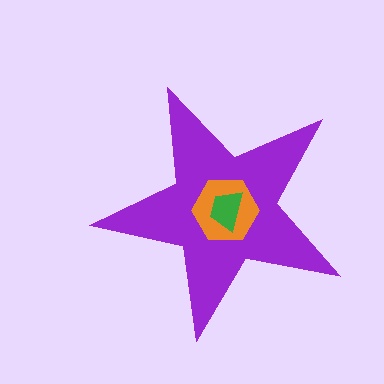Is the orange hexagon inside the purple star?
Yes.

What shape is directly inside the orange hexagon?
The green trapezoid.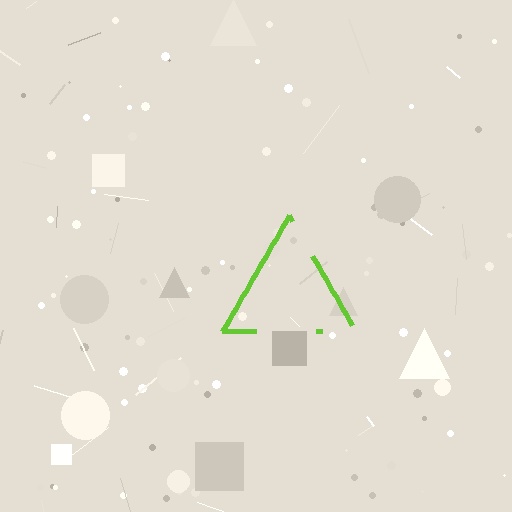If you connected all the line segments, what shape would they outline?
They would outline a triangle.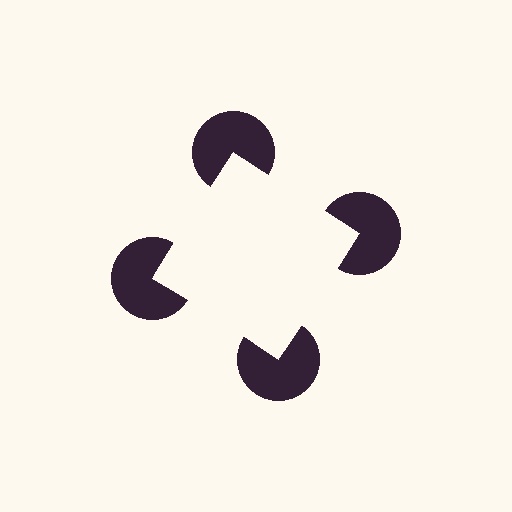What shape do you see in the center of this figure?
An illusory square — its edges are inferred from the aligned wedge cuts in the pac-man discs, not physically drawn.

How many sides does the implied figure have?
4 sides.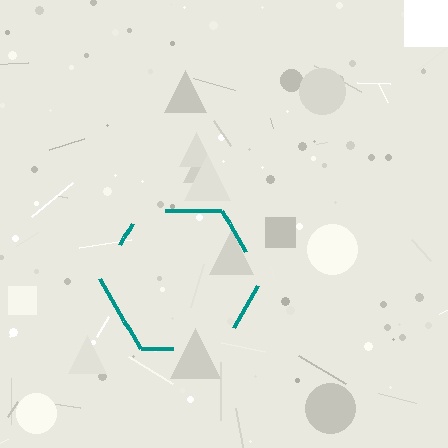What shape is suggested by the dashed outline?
The dashed outline suggests a hexagon.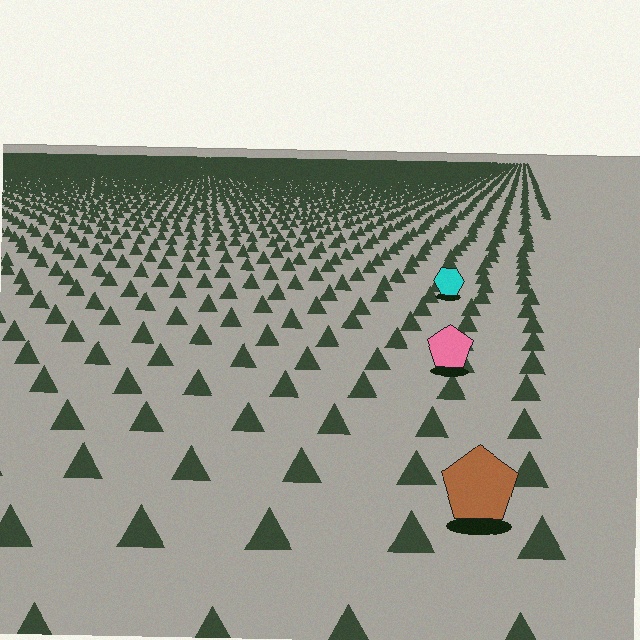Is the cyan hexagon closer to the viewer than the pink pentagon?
No. The pink pentagon is closer — you can tell from the texture gradient: the ground texture is coarser near it.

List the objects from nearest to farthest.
From nearest to farthest: the brown pentagon, the pink pentagon, the cyan hexagon.